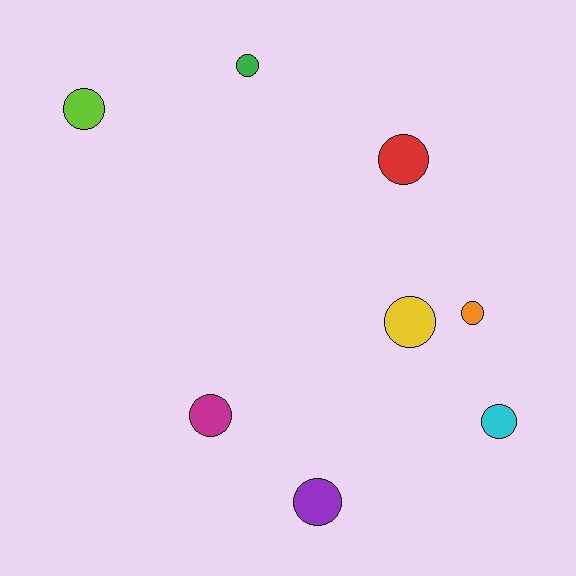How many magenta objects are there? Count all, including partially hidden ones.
There is 1 magenta object.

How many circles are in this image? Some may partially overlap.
There are 8 circles.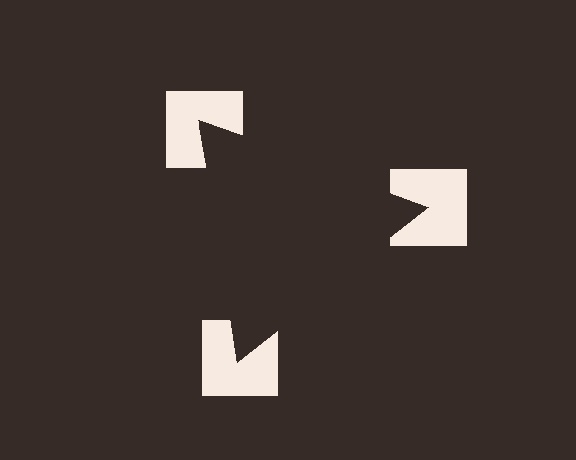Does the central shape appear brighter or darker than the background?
It typically appears slightly darker than the background, even though no actual brightness change is drawn.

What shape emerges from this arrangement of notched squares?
An illusory triangle — its edges are inferred from the aligned wedge cuts in the notched squares, not physically drawn.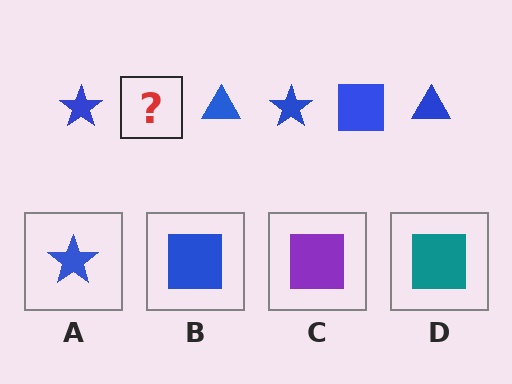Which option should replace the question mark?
Option B.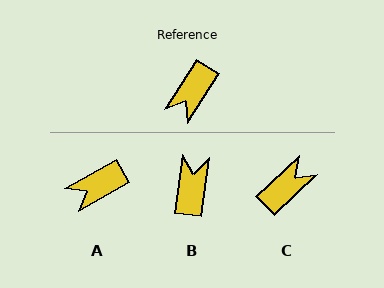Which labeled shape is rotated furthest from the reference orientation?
C, about 165 degrees away.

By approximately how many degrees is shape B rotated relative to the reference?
Approximately 156 degrees clockwise.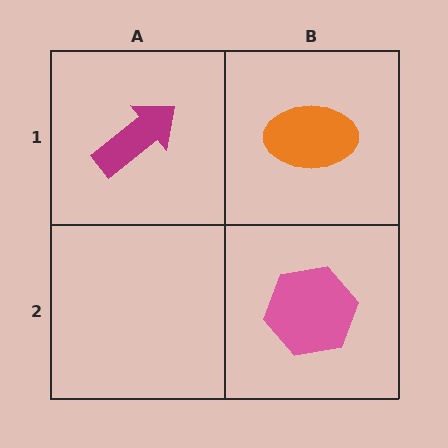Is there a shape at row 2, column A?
No, that cell is empty.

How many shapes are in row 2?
1 shape.